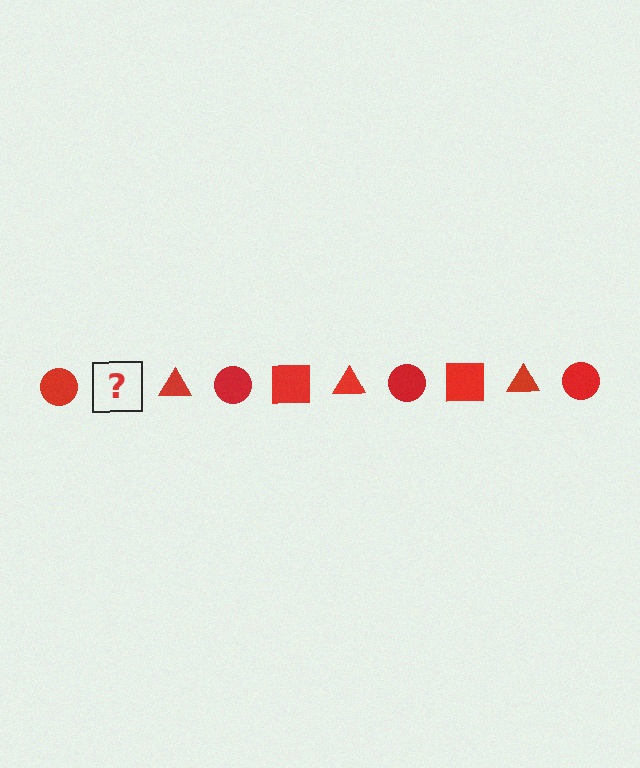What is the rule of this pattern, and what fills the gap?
The rule is that the pattern cycles through circle, square, triangle shapes in red. The gap should be filled with a red square.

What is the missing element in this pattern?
The missing element is a red square.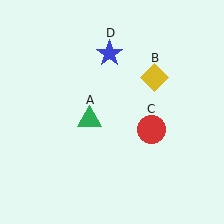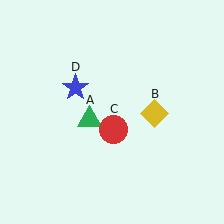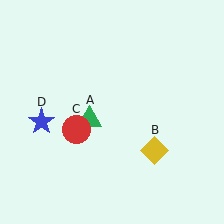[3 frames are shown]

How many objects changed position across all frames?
3 objects changed position: yellow diamond (object B), red circle (object C), blue star (object D).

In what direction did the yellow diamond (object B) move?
The yellow diamond (object B) moved down.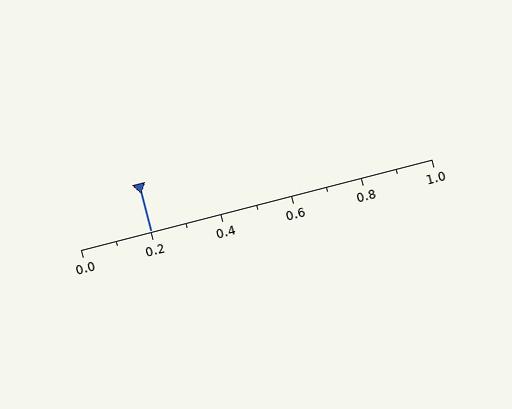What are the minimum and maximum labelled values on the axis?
The axis runs from 0.0 to 1.0.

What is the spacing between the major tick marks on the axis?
The major ticks are spaced 0.2 apart.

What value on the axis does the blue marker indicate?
The marker indicates approximately 0.2.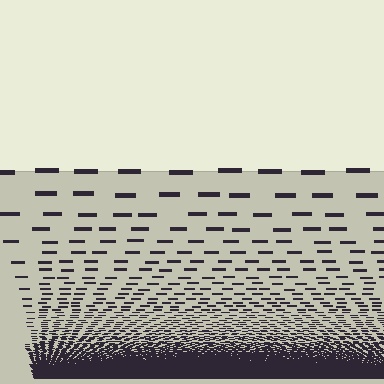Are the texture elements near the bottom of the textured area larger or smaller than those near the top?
Smaller. The gradient is inverted — elements near the bottom are smaller and denser.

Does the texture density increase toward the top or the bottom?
Density increases toward the bottom.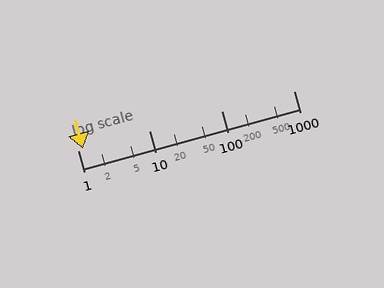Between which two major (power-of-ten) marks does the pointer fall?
The pointer is between 1 and 10.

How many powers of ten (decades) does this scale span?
The scale spans 3 decades, from 1 to 1000.